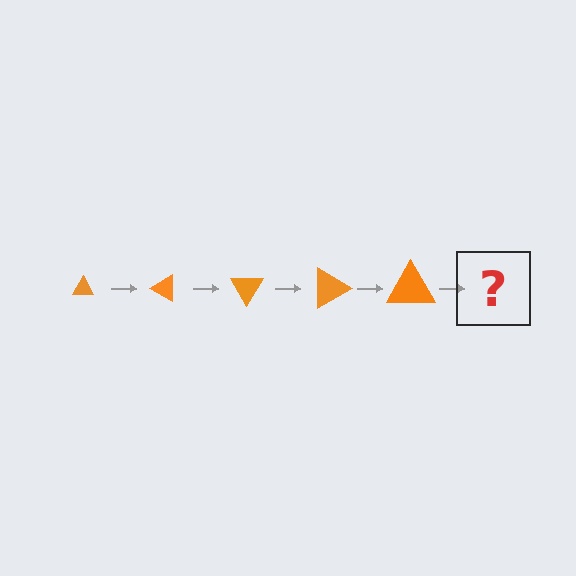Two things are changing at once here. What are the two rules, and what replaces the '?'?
The two rules are that the triangle grows larger each step and it rotates 30 degrees each step. The '?' should be a triangle, larger than the previous one and rotated 150 degrees from the start.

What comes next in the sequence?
The next element should be a triangle, larger than the previous one and rotated 150 degrees from the start.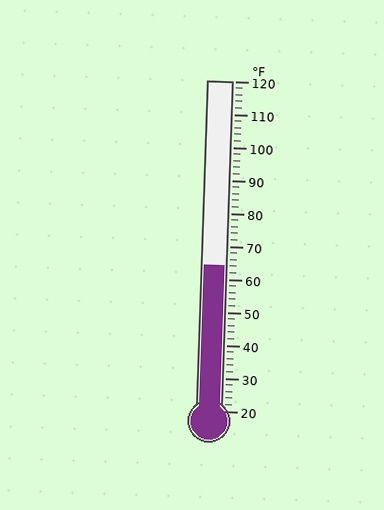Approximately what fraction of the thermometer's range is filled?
The thermometer is filled to approximately 45% of its range.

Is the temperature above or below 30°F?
The temperature is above 30°F.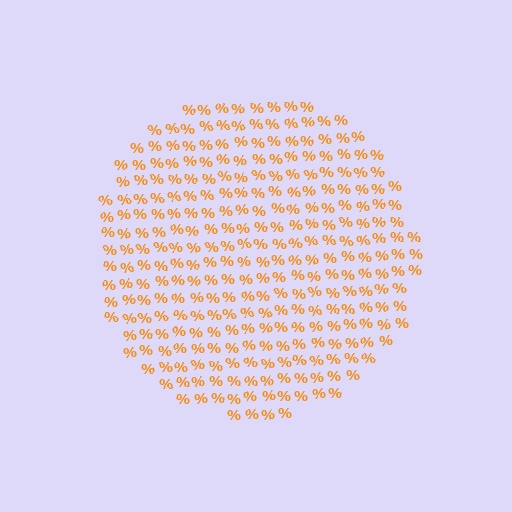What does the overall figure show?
The overall figure shows a circle.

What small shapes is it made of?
It is made of small percent signs.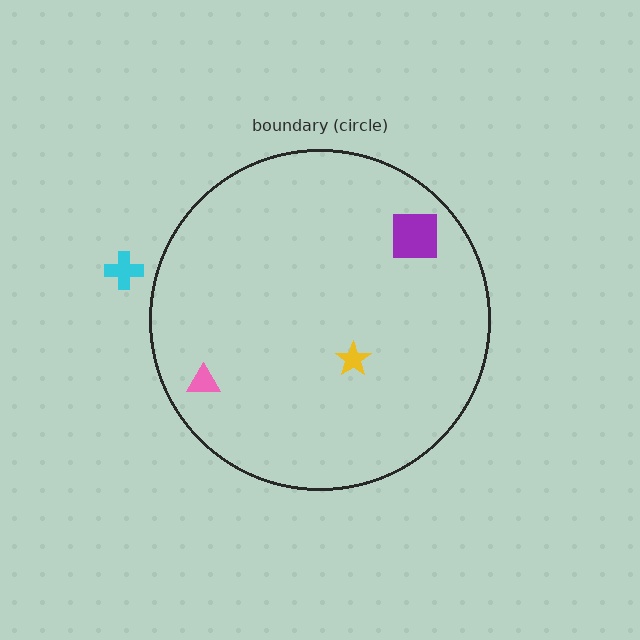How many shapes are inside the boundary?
3 inside, 1 outside.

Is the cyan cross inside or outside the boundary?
Outside.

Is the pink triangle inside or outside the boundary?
Inside.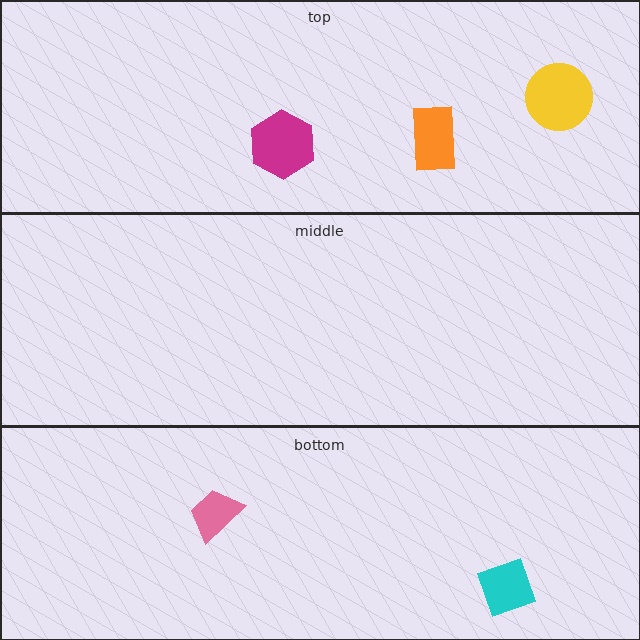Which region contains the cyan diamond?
The bottom region.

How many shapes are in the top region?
3.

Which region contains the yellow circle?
The top region.